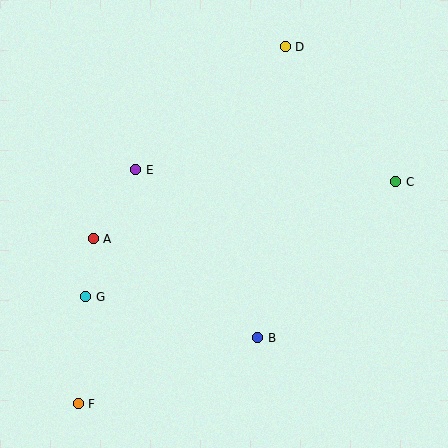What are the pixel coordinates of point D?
Point D is at (285, 47).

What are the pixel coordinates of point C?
Point C is at (396, 182).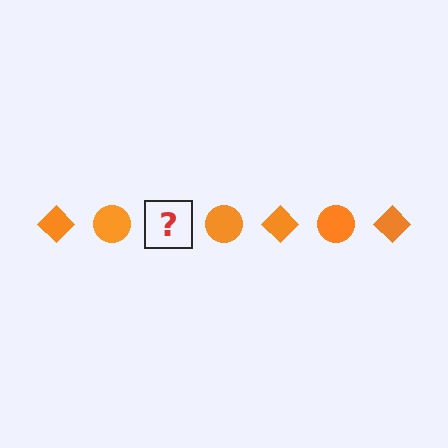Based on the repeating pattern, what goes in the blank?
The blank should be an orange diamond.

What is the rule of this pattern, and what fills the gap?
The rule is that the pattern cycles through diamond, circle shapes in orange. The gap should be filled with an orange diamond.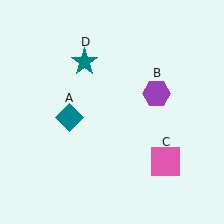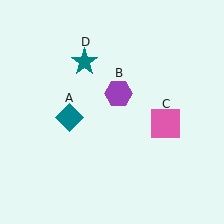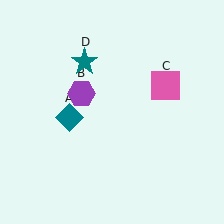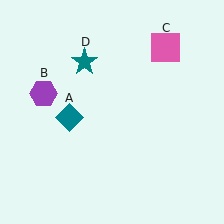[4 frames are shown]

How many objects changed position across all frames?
2 objects changed position: purple hexagon (object B), pink square (object C).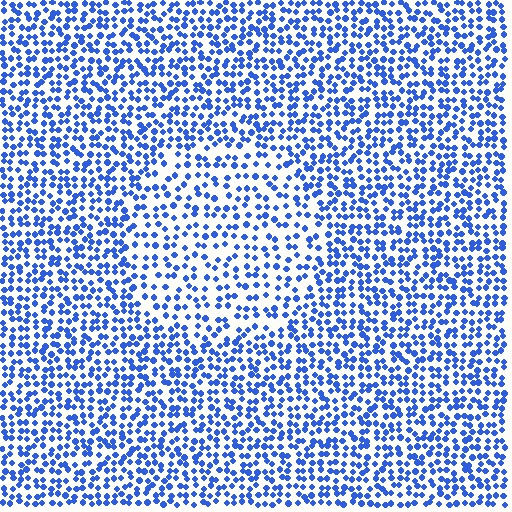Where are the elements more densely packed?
The elements are more densely packed outside the circle boundary.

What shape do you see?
I see a circle.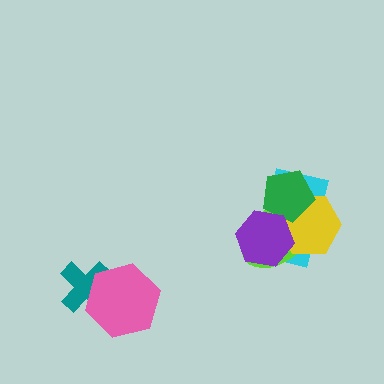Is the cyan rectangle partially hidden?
Yes, it is partially covered by another shape.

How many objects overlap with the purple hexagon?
4 objects overlap with the purple hexagon.